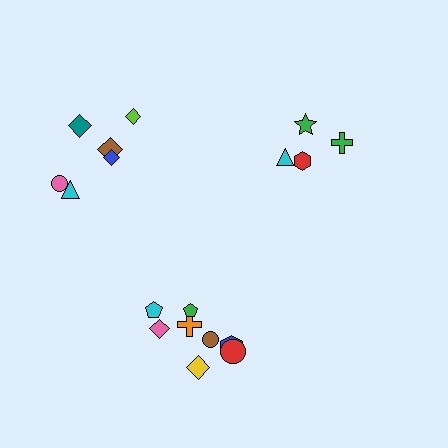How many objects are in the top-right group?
There are 4 objects.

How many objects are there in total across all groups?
There are 18 objects.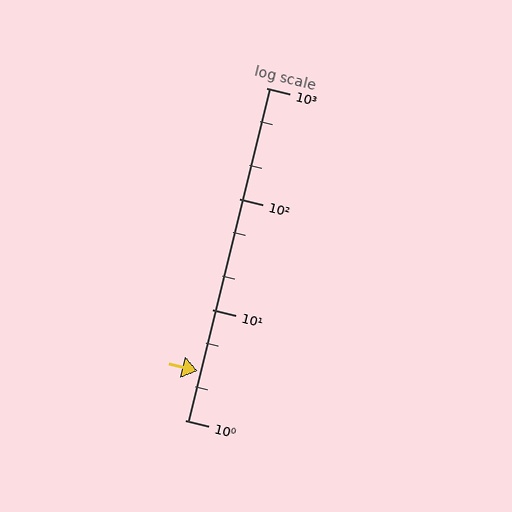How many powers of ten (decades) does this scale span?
The scale spans 3 decades, from 1 to 1000.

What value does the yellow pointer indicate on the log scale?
The pointer indicates approximately 2.8.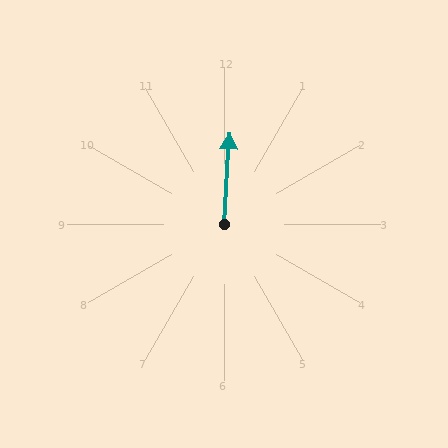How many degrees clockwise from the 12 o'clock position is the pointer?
Approximately 3 degrees.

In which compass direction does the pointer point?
North.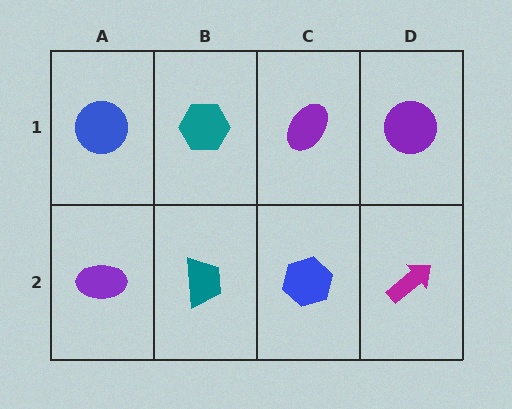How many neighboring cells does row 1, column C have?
3.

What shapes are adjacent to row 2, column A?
A blue circle (row 1, column A), a teal trapezoid (row 2, column B).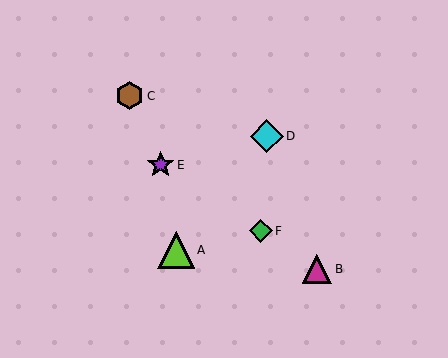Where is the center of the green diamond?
The center of the green diamond is at (261, 231).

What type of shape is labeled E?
Shape E is a purple star.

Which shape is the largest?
The lime triangle (labeled A) is the largest.